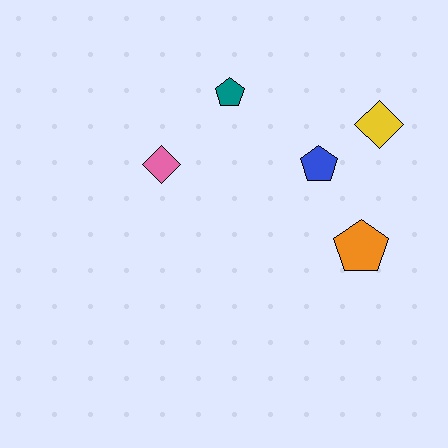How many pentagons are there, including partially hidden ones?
There are 3 pentagons.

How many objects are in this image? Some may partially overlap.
There are 5 objects.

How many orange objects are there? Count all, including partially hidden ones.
There is 1 orange object.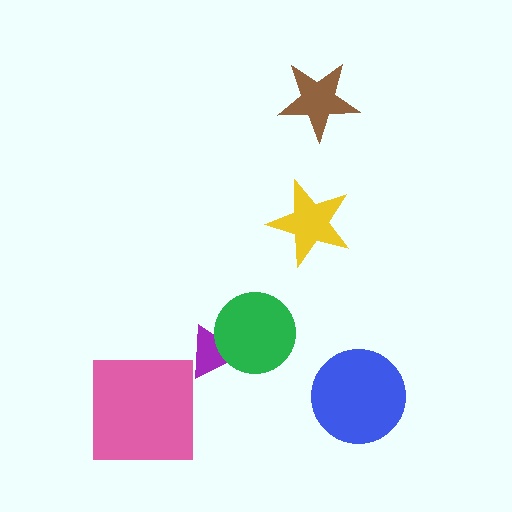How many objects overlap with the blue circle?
0 objects overlap with the blue circle.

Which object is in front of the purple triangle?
The green circle is in front of the purple triangle.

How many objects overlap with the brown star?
0 objects overlap with the brown star.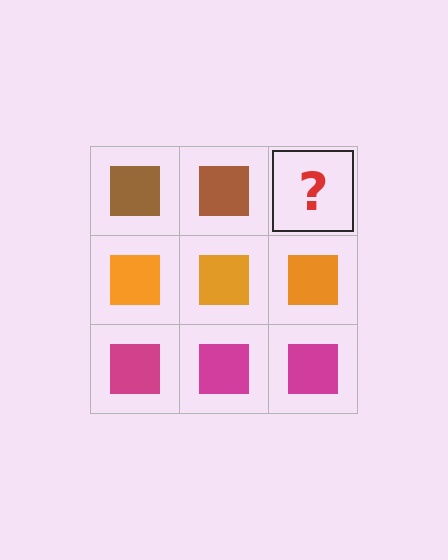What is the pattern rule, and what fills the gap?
The rule is that each row has a consistent color. The gap should be filled with a brown square.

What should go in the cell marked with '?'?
The missing cell should contain a brown square.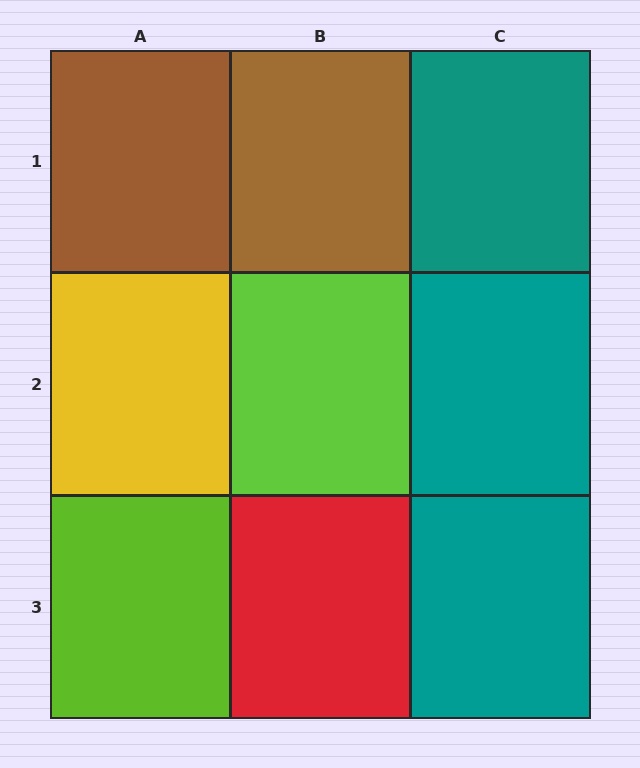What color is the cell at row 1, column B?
Brown.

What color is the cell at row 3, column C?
Teal.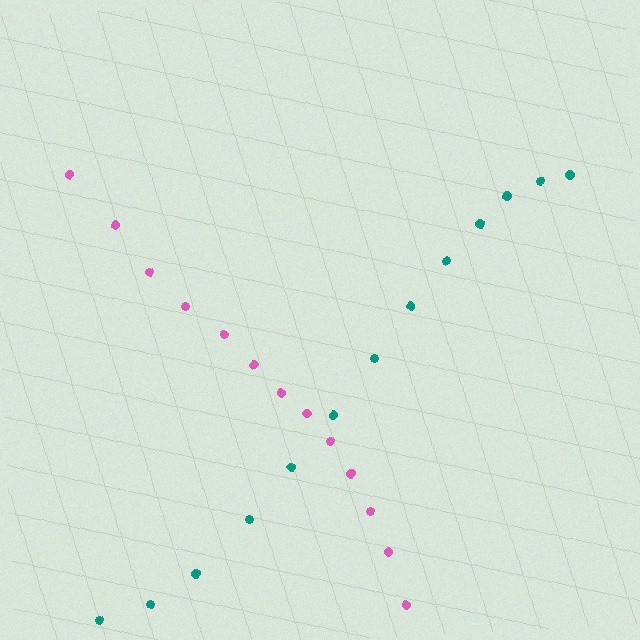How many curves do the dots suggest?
There are 2 distinct paths.